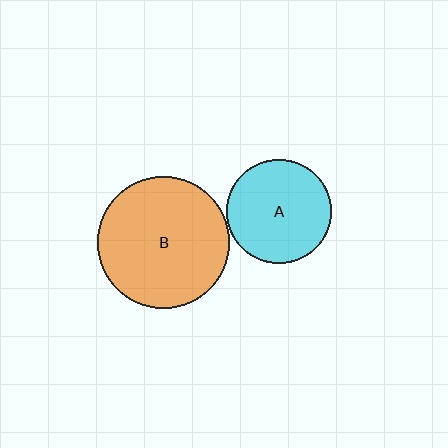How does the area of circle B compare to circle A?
Approximately 1.6 times.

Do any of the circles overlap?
No, none of the circles overlap.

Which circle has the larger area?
Circle B (orange).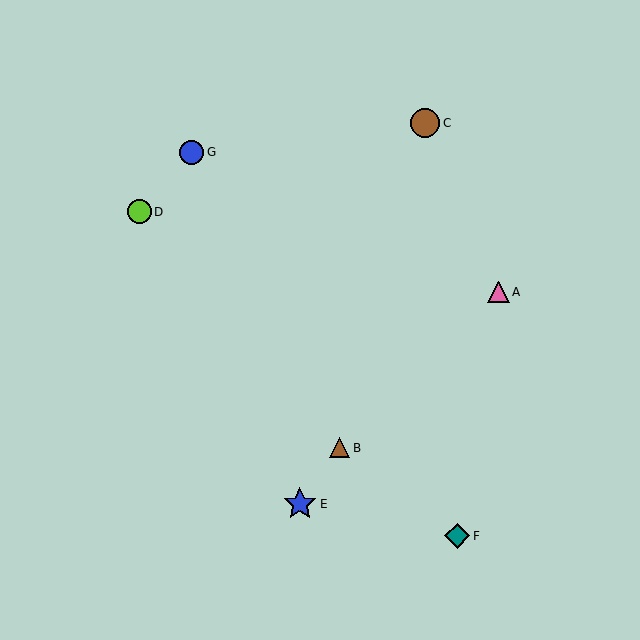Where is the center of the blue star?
The center of the blue star is at (300, 504).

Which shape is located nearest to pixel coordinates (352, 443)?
The brown triangle (labeled B) at (340, 448) is nearest to that location.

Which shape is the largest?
The blue star (labeled E) is the largest.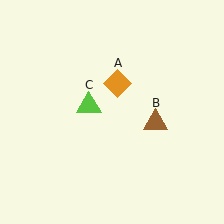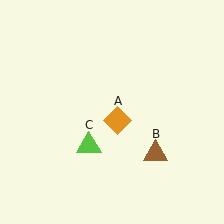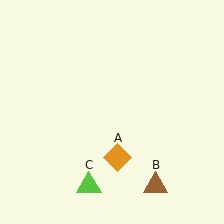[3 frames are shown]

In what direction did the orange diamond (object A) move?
The orange diamond (object A) moved down.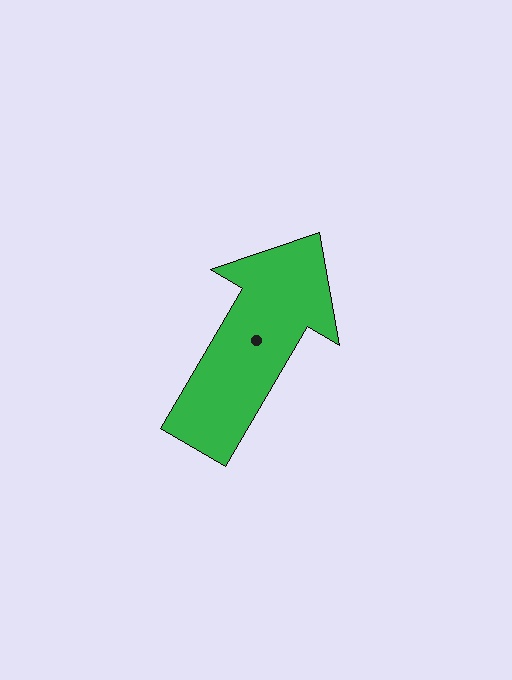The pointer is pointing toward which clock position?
Roughly 1 o'clock.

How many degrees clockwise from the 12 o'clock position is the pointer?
Approximately 30 degrees.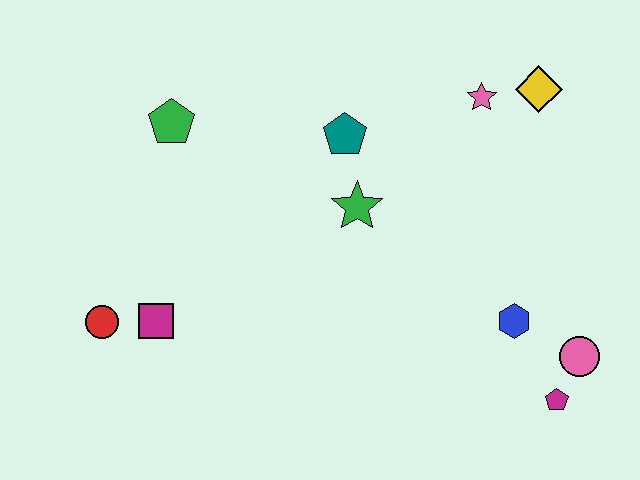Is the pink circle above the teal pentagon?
No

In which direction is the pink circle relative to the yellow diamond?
The pink circle is below the yellow diamond.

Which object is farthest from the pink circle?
The red circle is farthest from the pink circle.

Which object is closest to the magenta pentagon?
The pink circle is closest to the magenta pentagon.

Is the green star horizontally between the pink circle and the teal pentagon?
Yes